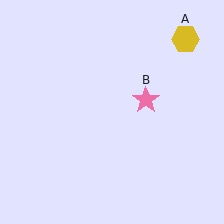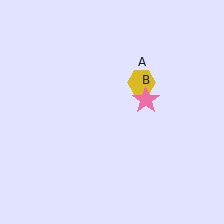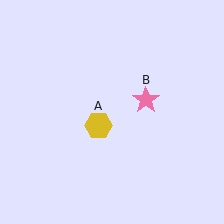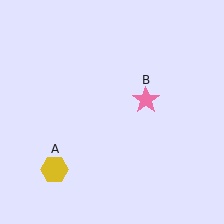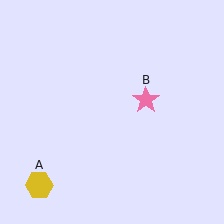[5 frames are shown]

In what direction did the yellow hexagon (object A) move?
The yellow hexagon (object A) moved down and to the left.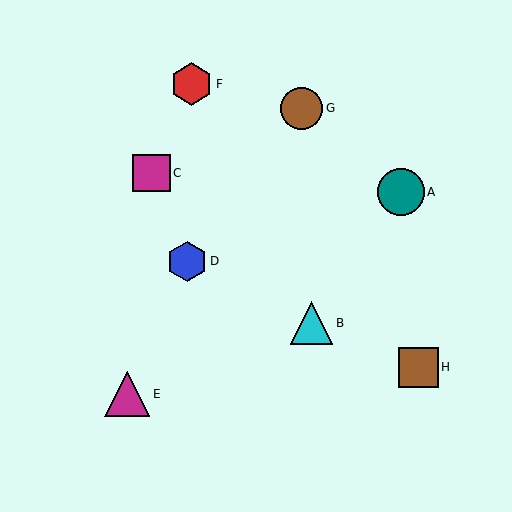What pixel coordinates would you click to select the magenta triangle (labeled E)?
Click at (127, 394) to select the magenta triangle E.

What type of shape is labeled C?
Shape C is a magenta square.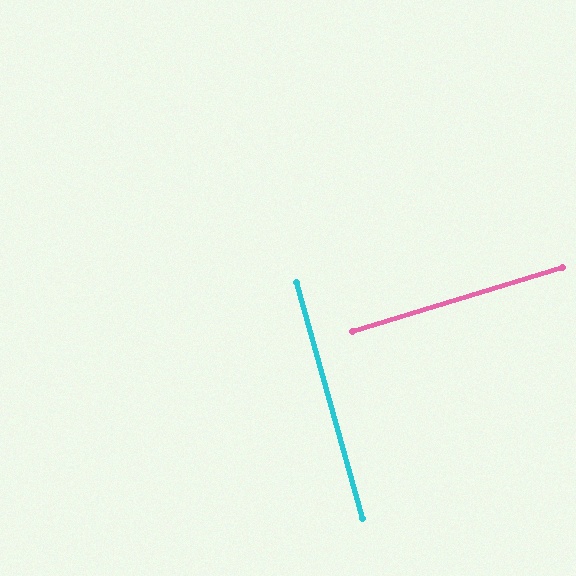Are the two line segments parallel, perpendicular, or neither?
Perpendicular — they meet at approximately 89°.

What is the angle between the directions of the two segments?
Approximately 89 degrees.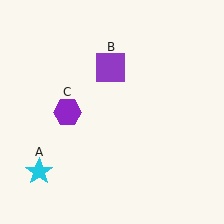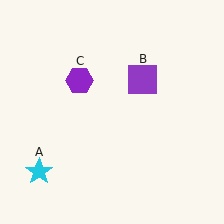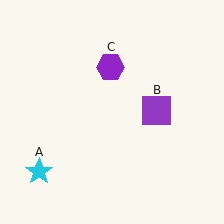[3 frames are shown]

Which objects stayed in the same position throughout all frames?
Cyan star (object A) remained stationary.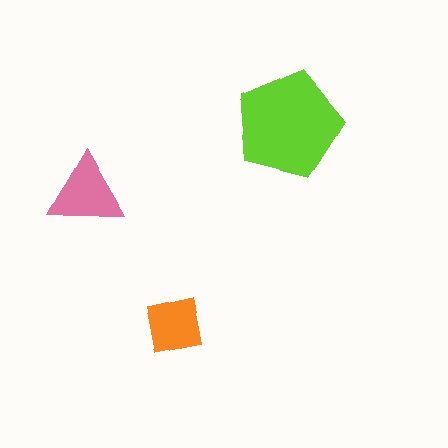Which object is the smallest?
The orange square.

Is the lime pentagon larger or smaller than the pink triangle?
Larger.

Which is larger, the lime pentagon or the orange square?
The lime pentagon.